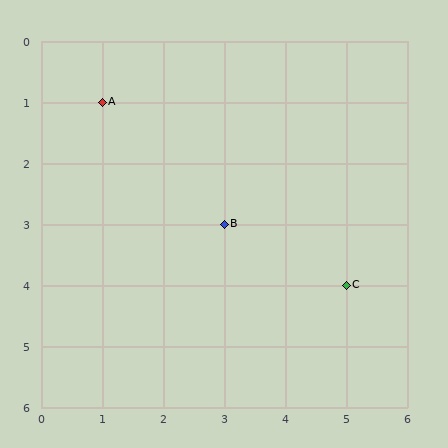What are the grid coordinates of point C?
Point C is at grid coordinates (5, 4).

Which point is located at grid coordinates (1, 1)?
Point A is at (1, 1).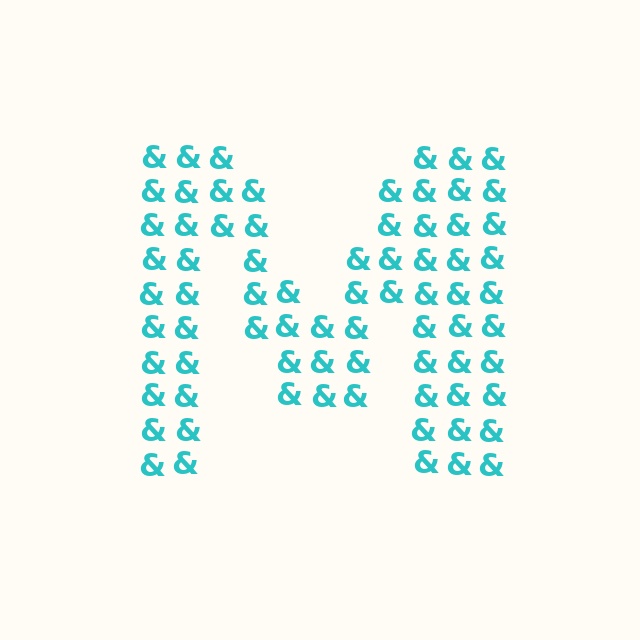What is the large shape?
The large shape is the letter M.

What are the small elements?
The small elements are ampersands.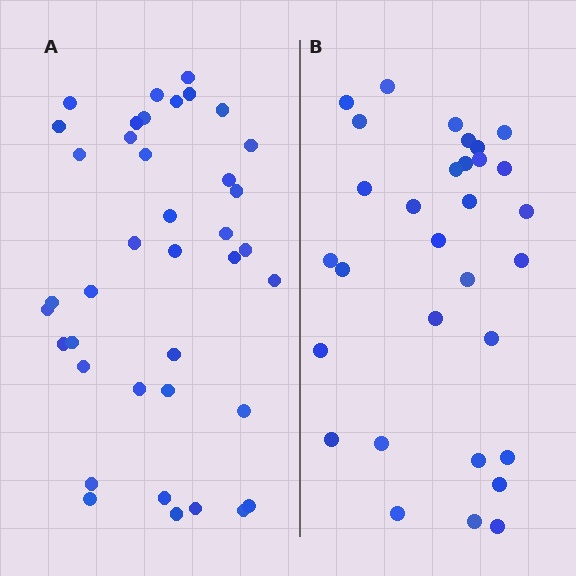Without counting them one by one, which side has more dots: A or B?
Region A (the left region) has more dots.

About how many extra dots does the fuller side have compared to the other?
Region A has roughly 8 or so more dots than region B.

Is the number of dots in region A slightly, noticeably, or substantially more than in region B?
Region A has noticeably more, but not dramatically so. The ratio is roughly 1.3 to 1.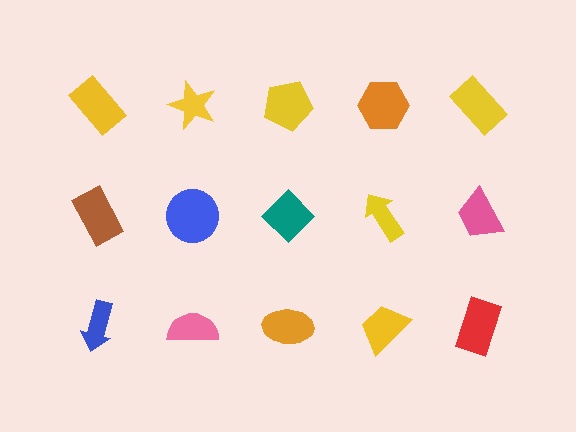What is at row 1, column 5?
A yellow rectangle.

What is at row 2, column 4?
A yellow arrow.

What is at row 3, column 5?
A red rectangle.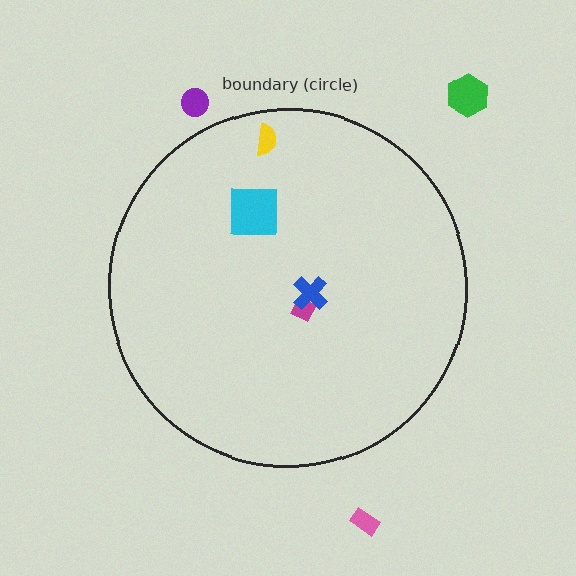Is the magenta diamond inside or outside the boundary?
Inside.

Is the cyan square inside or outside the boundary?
Inside.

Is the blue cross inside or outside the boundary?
Inside.